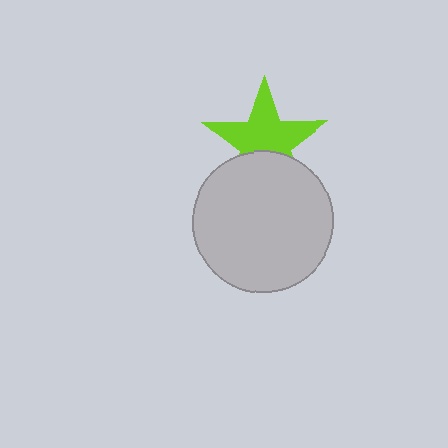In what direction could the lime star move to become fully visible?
The lime star could move up. That would shift it out from behind the light gray circle entirely.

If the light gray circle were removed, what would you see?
You would see the complete lime star.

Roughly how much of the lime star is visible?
Most of it is visible (roughly 66%).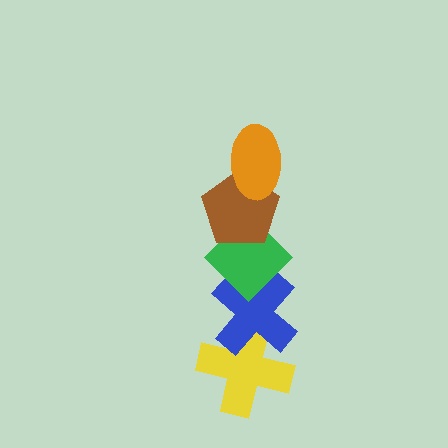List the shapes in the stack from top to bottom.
From top to bottom: the orange ellipse, the brown pentagon, the green diamond, the blue cross, the yellow cross.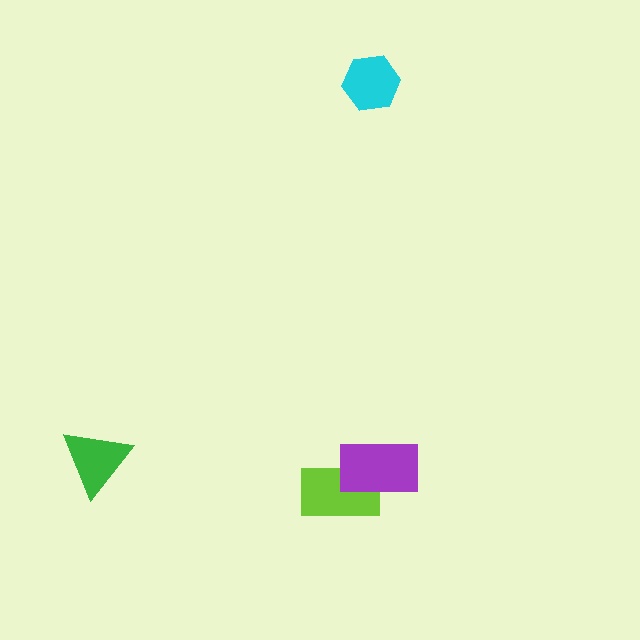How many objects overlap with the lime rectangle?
1 object overlaps with the lime rectangle.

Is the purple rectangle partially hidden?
No, no other shape covers it.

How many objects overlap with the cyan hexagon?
0 objects overlap with the cyan hexagon.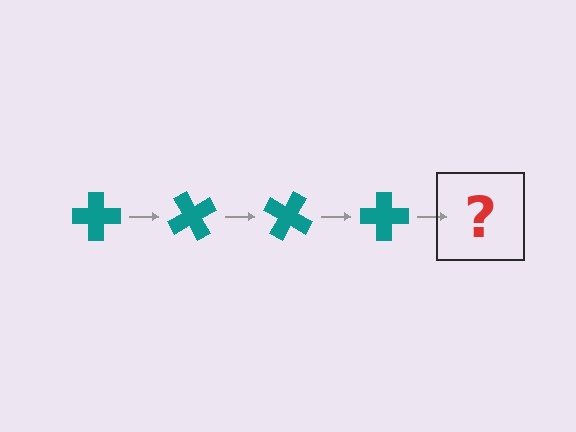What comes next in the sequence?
The next element should be a teal cross rotated 240 degrees.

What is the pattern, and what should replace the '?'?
The pattern is that the cross rotates 60 degrees each step. The '?' should be a teal cross rotated 240 degrees.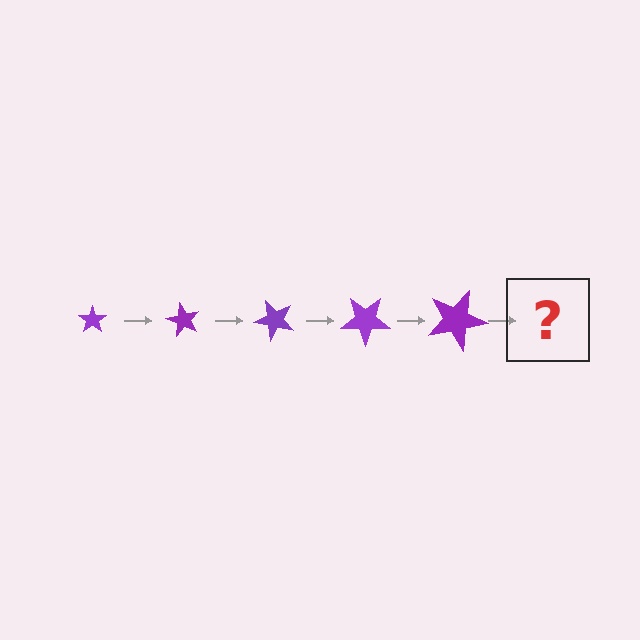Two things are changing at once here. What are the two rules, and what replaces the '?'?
The two rules are that the star grows larger each step and it rotates 60 degrees each step. The '?' should be a star, larger than the previous one and rotated 300 degrees from the start.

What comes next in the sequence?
The next element should be a star, larger than the previous one and rotated 300 degrees from the start.